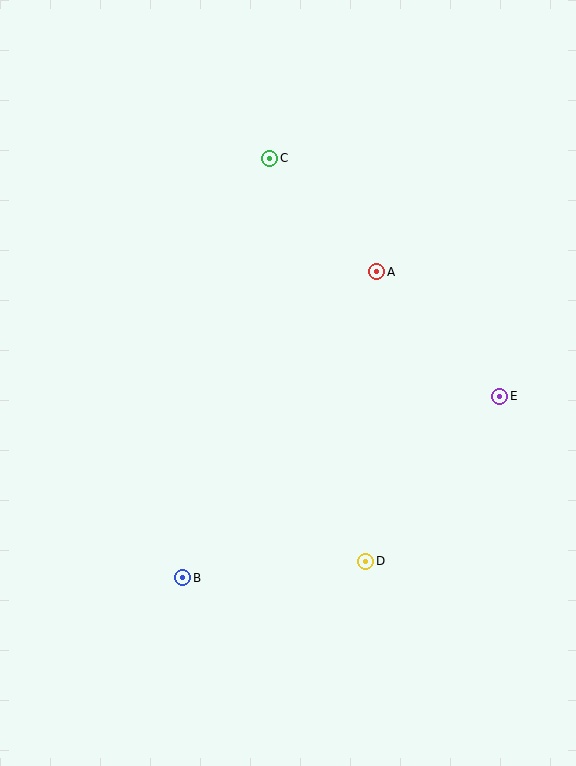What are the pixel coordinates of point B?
Point B is at (183, 578).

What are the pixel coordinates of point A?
Point A is at (377, 272).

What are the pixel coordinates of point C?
Point C is at (270, 158).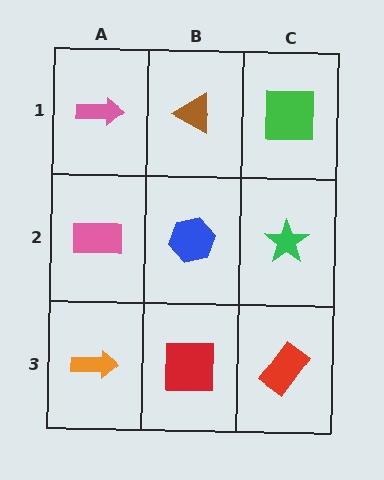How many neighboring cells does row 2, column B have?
4.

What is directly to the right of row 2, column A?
A blue hexagon.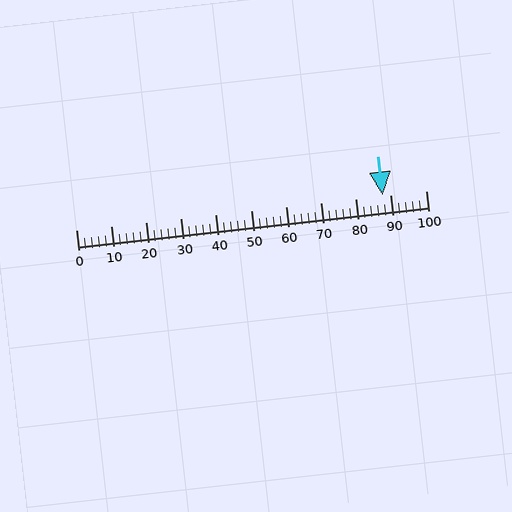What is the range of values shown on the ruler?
The ruler shows values from 0 to 100.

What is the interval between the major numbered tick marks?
The major tick marks are spaced 10 units apart.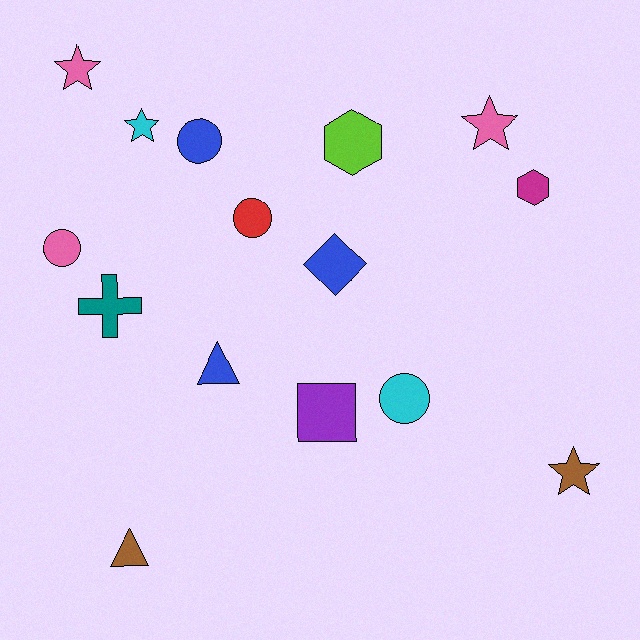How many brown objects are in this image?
There are 2 brown objects.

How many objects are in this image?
There are 15 objects.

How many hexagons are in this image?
There are 2 hexagons.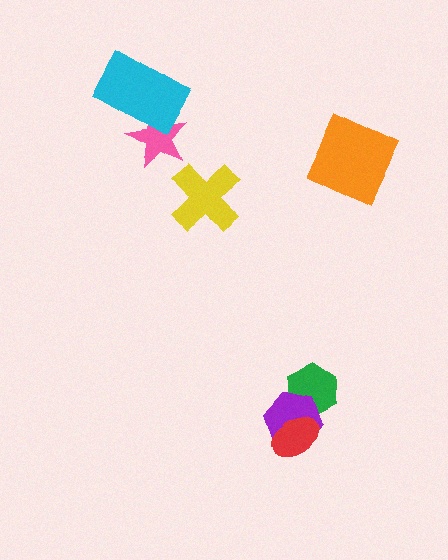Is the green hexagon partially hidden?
Yes, it is partially covered by another shape.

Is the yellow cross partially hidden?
No, no other shape covers it.